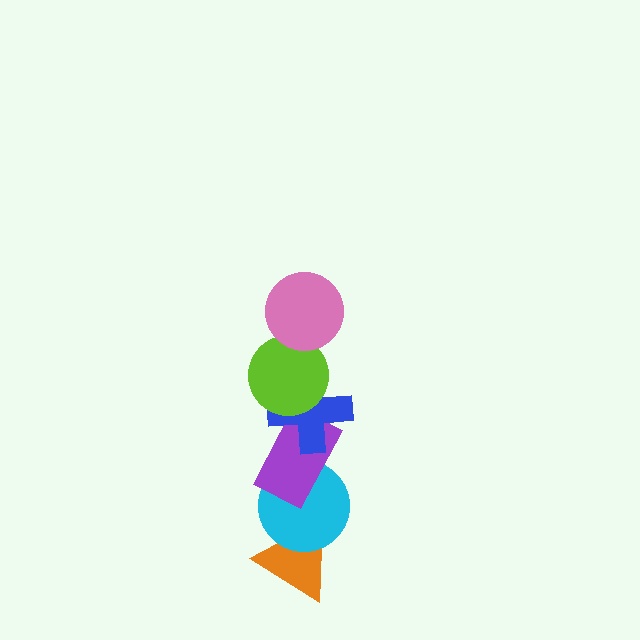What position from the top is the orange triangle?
The orange triangle is 6th from the top.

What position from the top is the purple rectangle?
The purple rectangle is 4th from the top.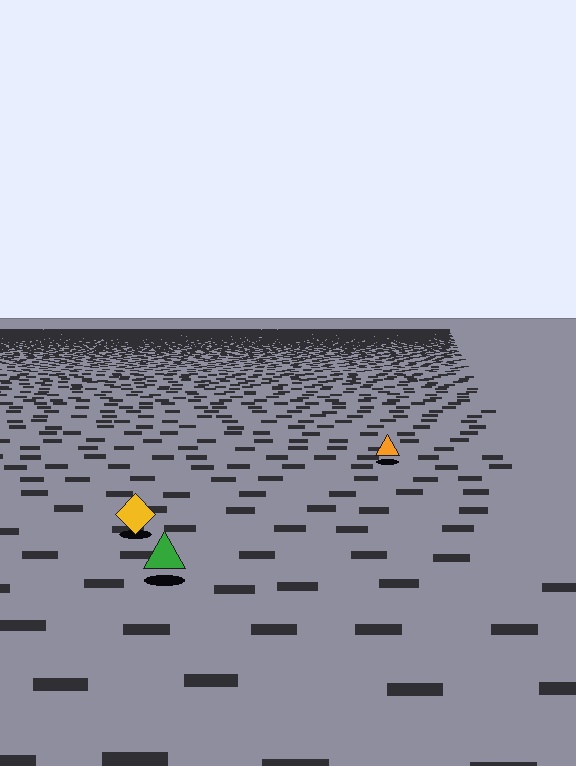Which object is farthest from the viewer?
The orange triangle is farthest from the viewer. It appears smaller and the ground texture around it is denser.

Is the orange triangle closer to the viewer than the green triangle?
No. The green triangle is closer — you can tell from the texture gradient: the ground texture is coarser near it.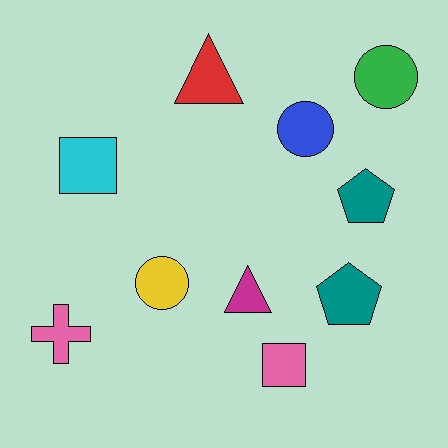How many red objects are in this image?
There is 1 red object.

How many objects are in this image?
There are 10 objects.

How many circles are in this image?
There are 3 circles.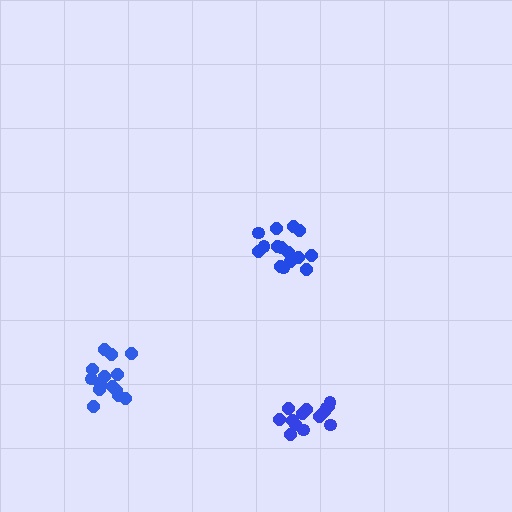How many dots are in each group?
Group 1: 16 dots, Group 2: 14 dots, Group 3: 14 dots (44 total).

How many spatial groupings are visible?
There are 3 spatial groupings.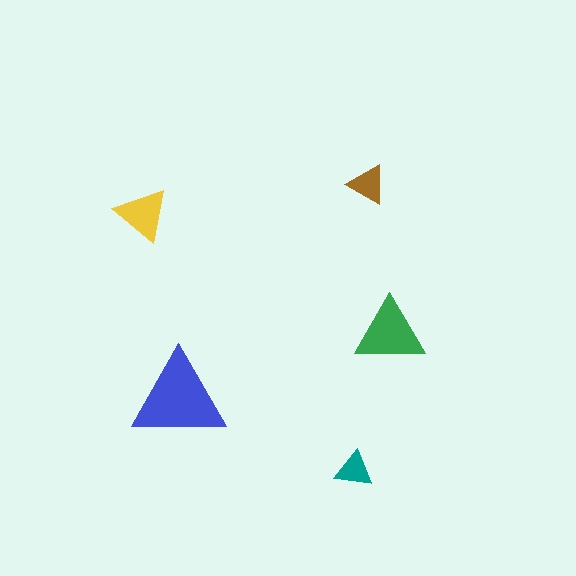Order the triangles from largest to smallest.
the blue one, the green one, the yellow one, the brown one, the teal one.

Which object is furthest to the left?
The yellow triangle is leftmost.